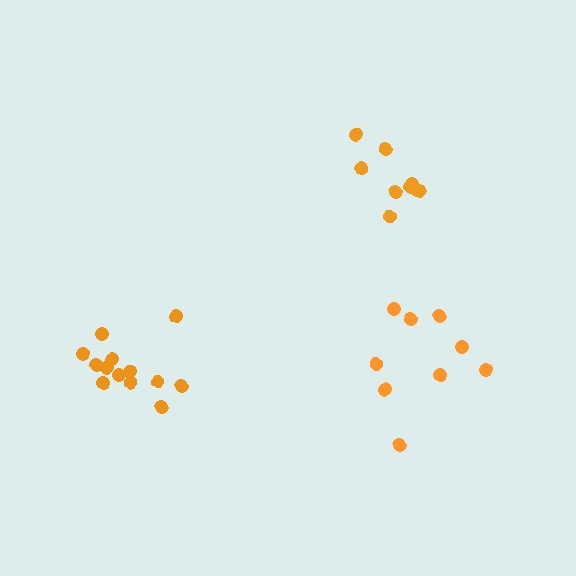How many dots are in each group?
Group 1: 9 dots, Group 2: 9 dots, Group 3: 13 dots (31 total).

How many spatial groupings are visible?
There are 3 spatial groupings.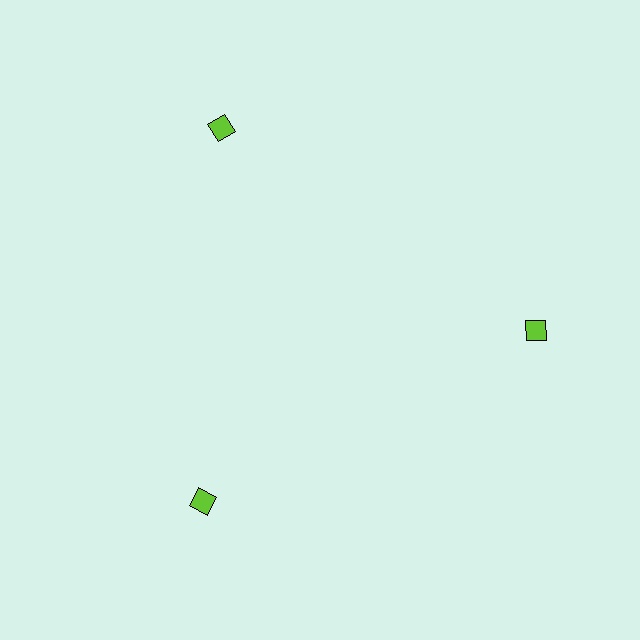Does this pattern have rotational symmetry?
Yes, this pattern has 3-fold rotational symmetry. It looks the same after rotating 120 degrees around the center.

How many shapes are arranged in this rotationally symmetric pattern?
There are 3 shapes, arranged in 3 groups of 1.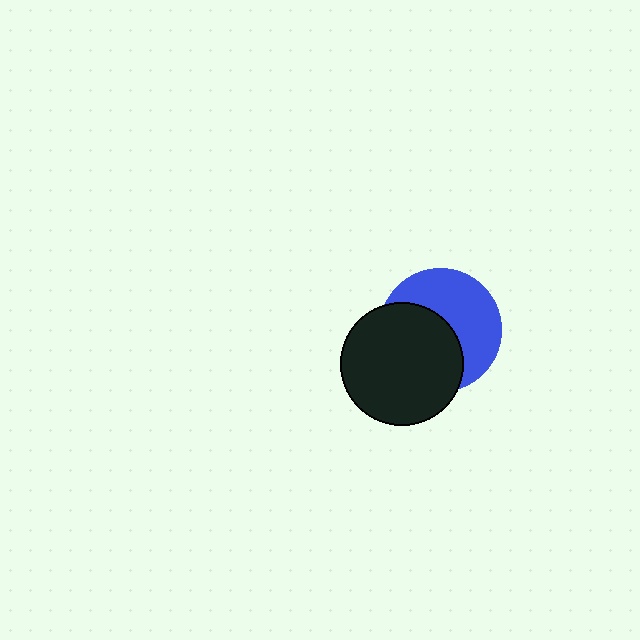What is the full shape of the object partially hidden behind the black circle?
The partially hidden object is a blue circle.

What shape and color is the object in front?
The object in front is a black circle.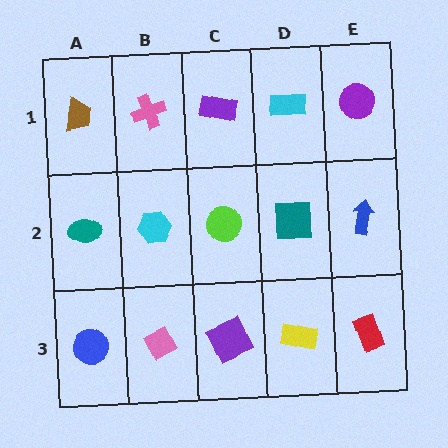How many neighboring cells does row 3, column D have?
3.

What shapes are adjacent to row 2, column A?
A brown trapezoid (row 1, column A), a blue circle (row 3, column A), a cyan hexagon (row 2, column B).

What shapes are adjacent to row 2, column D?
A cyan rectangle (row 1, column D), a yellow rectangle (row 3, column D), a lime circle (row 2, column C), a blue arrow (row 2, column E).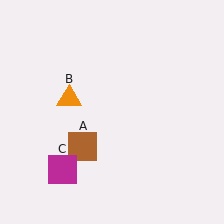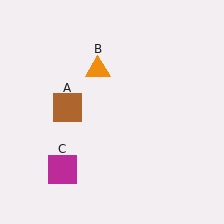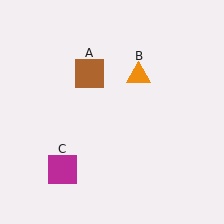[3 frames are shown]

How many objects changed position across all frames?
2 objects changed position: brown square (object A), orange triangle (object B).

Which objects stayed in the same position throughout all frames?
Magenta square (object C) remained stationary.